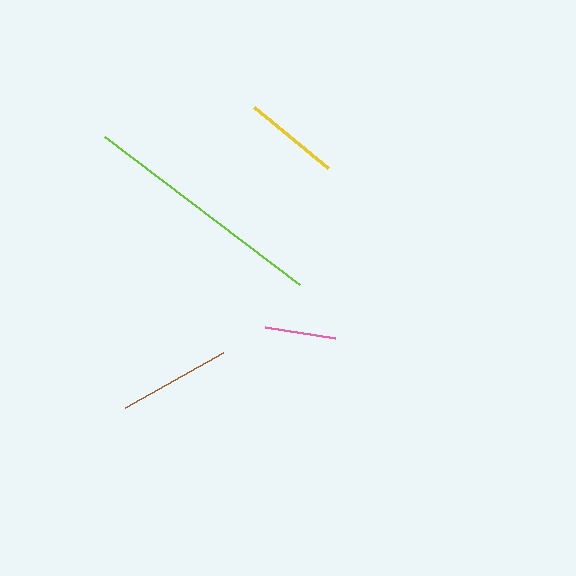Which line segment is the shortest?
The pink line is the shortest at approximately 71 pixels.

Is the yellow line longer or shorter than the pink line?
The yellow line is longer than the pink line.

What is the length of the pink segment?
The pink segment is approximately 71 pixels long.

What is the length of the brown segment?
The brown segment is approximately 113 pixels long.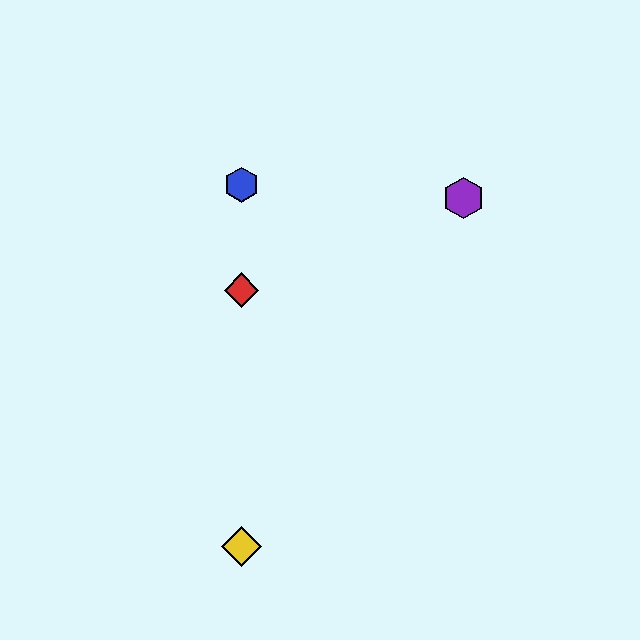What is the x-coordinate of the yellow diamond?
The yellow diamond is at x≈241.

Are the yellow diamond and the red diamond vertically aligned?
Yes, both are at x≈241.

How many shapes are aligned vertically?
4 shapes (the red diamond, the blue hexagon, the green diamond, the yellow diamond) are aligned vertically.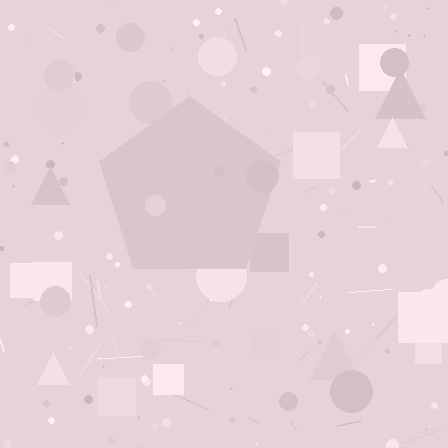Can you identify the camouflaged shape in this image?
The camouflaged shape is a pentagon.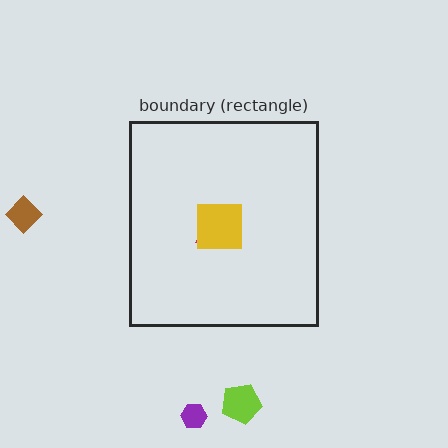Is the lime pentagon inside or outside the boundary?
Outside.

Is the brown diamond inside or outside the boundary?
Outside.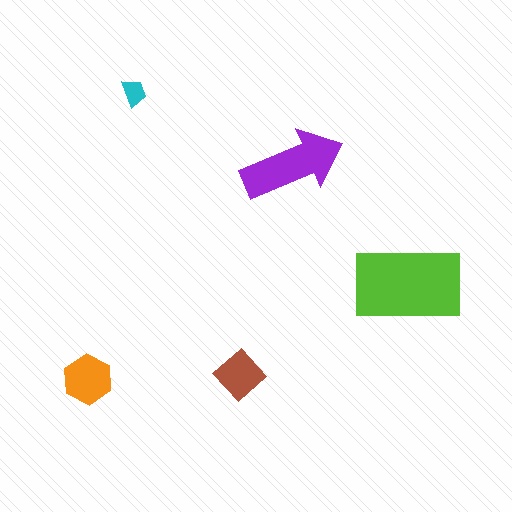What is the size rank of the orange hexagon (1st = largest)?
3rd.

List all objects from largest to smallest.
The lime rectangle, the purple arrow, the orange hexagon, the brown diamond, the cyan trapezoid.